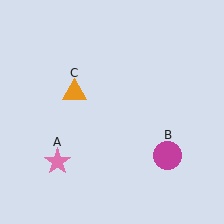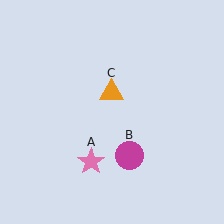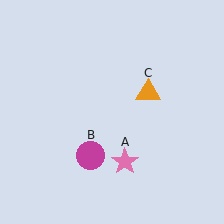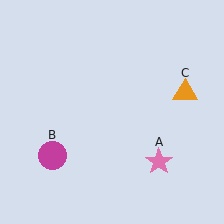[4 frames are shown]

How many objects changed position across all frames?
3 objects changed position: pink star (object A), magenta circle (object B), orange triangle (object C).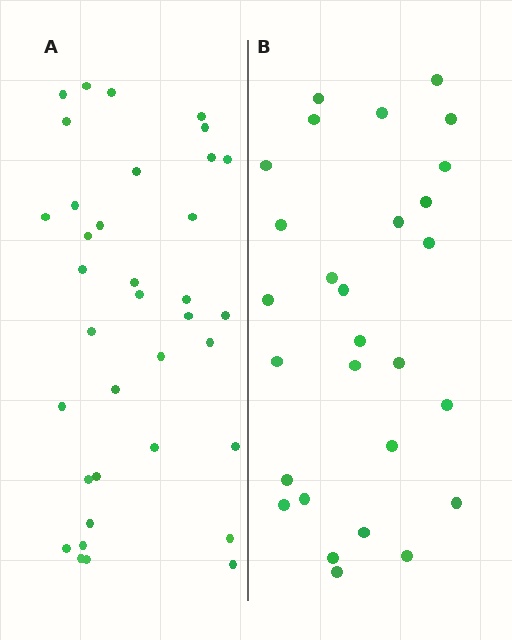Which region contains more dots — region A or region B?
Region A (the left region) has more dots.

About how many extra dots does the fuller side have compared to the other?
Region A has roughly 8 or so more dots than region B.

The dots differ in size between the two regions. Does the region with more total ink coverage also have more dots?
No. Region B has more total ink coverage because its dots are larger, but region A actually contains more individual dots. Total area can be misleading — the number of items is what matters here.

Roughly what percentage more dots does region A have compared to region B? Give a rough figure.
About 30% more.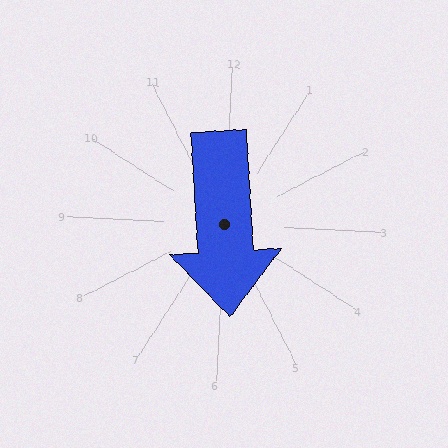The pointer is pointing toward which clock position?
Roughly 6 o'clock.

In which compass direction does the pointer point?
South.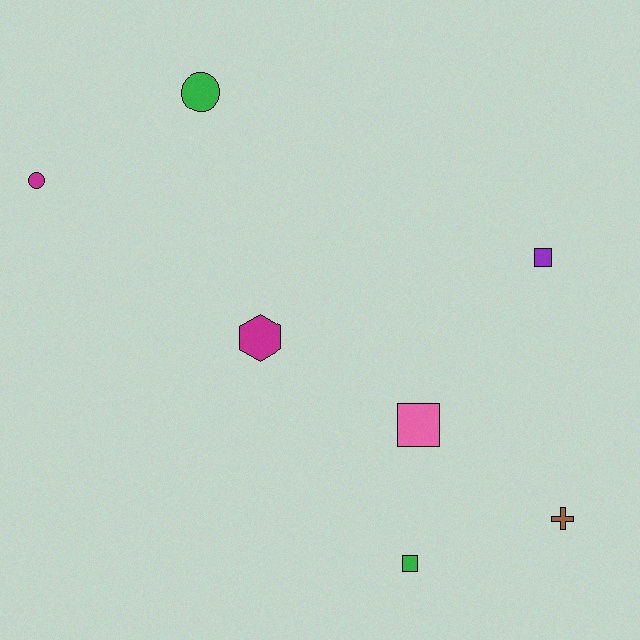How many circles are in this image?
There are 2 circles.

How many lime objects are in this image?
There are no lime objects.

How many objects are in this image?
There are 7 objects.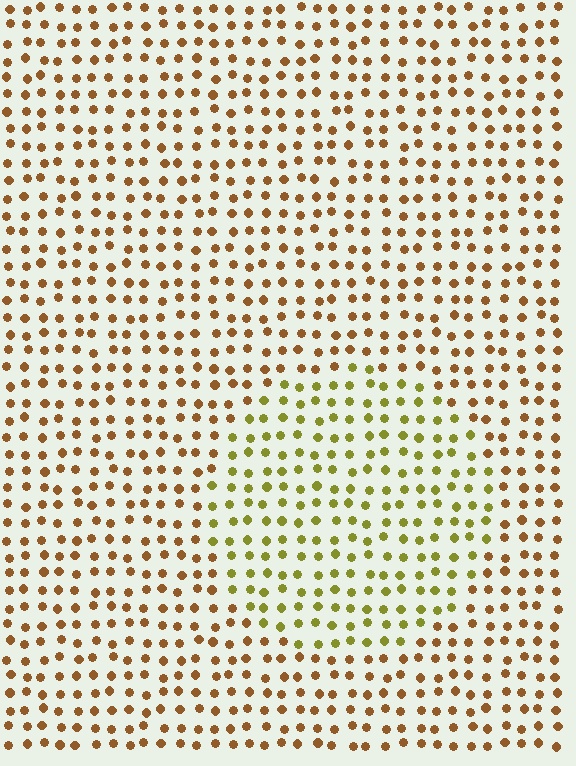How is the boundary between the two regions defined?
The boundary is defined purely by a slight shift in hue (about 39 degrees). Spacing, size, and orientation are identical on both sides.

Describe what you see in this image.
The image is filled with small brown elements in a uniform arrangement. A circle-shaped region is visible where the elements are tinted to a slightly different hue, forming a subtle color boundary.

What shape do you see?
I see a circle.